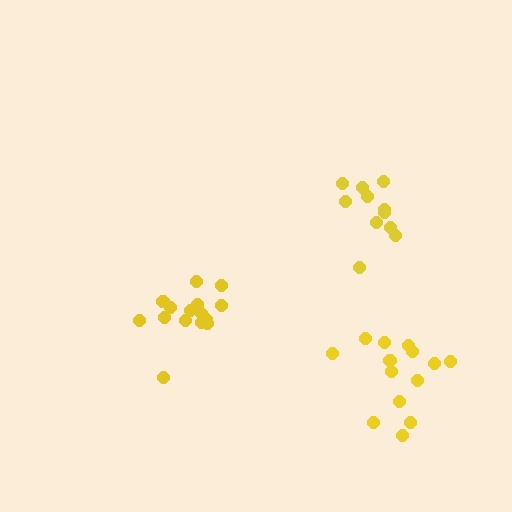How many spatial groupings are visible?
There are 3 spatial groupings.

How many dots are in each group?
Group 1: 15 dots, Group 2: 14 dots, Group 3: 11 dots (40 total).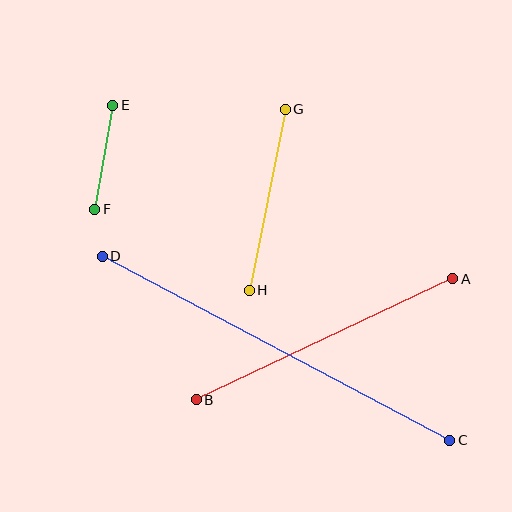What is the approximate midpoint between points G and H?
The midpoint is at approximately (267, 200) pixels.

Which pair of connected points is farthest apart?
Points C and D are farthest apart.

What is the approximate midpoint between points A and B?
The midpoint is at approximately (325, 339) pixels.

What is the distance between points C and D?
The distance is approximately 393 pixels.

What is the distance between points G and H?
The distance is approximately 185 pixels.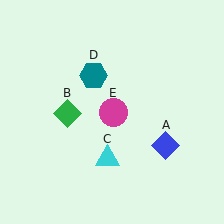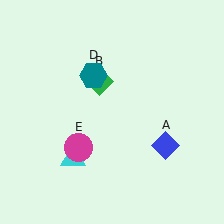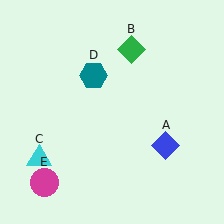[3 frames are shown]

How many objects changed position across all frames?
3 objects changed position: green diamond (object B), cyan triangle (object C), magenta circle (object E).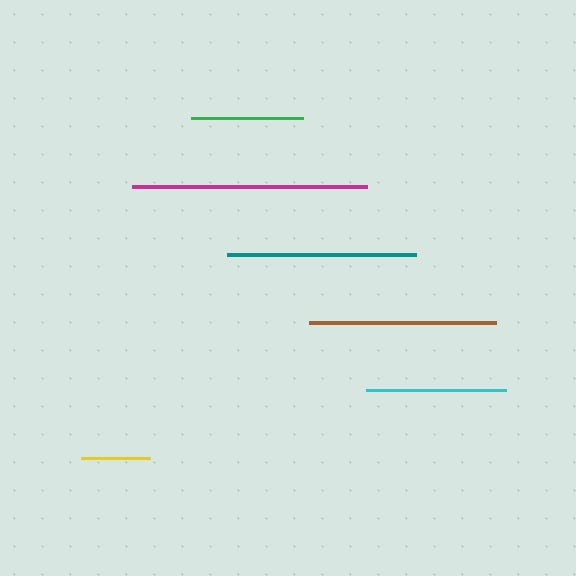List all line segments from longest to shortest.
From longest to shortest: magenta, teal, brown, cyan, green, yellow.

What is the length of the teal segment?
The teal segment is approximately 189 pixels long.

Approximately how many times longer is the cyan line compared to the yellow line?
The cyan line is approximately 2.0 times the length of the yellow line.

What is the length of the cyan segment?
The cyan segment is approximately 141 pixels long.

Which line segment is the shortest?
The yellow line is the shortest at approximately 69 pixels.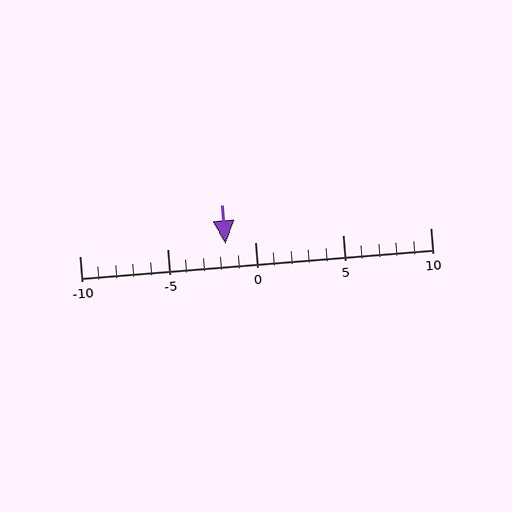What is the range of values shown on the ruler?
The ruler shows values from -10 to 10.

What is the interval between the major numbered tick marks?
The major tick marks are spaced 5 units apart.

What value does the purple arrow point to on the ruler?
The purple arrow points to approximately -2.